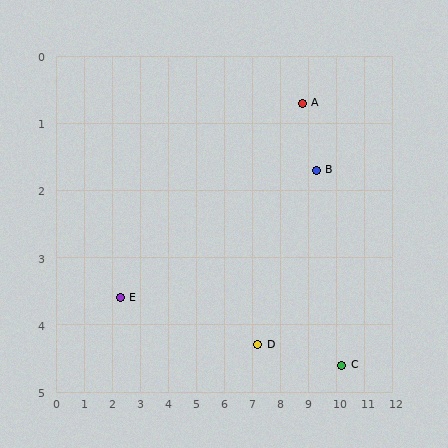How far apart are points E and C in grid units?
Points E and C are about 8.0 grid units apart.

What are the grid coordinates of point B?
Point B is at approximately (9.3, 1.7).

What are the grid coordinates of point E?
Point E is at approximately (2.3, 3.6).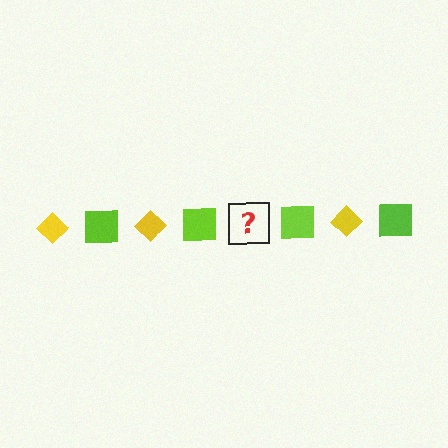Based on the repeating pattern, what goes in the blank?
The blank should be a yellow diamond.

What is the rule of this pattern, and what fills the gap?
The rule is that the pattern alternates between yellow diamond and lime square. The gap should be filled with a yellow diamond.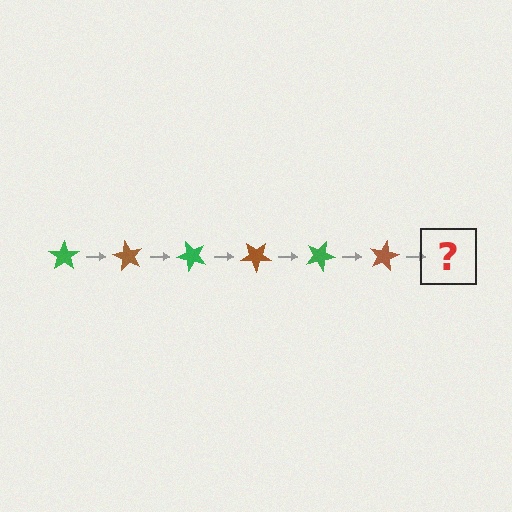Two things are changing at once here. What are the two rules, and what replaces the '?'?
The two rules are that it rotates 60 degrees each step and the color cycles through green and brown. The '?' should be a green star, rotated 360 degrees from the start.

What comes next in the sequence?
The next element should be a green star, rotated 360 degrees from the start.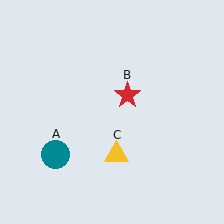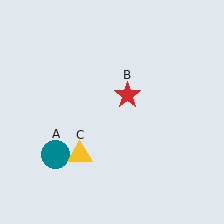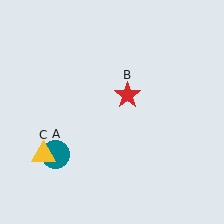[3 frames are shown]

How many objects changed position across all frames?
1 object changed position: yellow triangle (object C).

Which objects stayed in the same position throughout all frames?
Teal circle (object A) and red star (object B) remained stationary.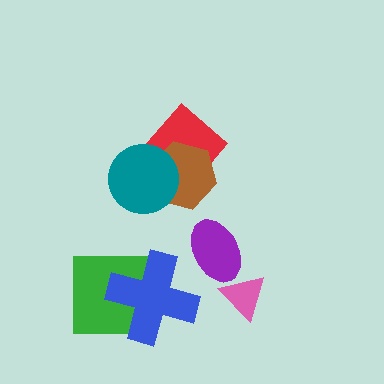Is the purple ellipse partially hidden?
Yes, it is partially covered by another shape.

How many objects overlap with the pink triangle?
1 object overlaps with the pink triangle.